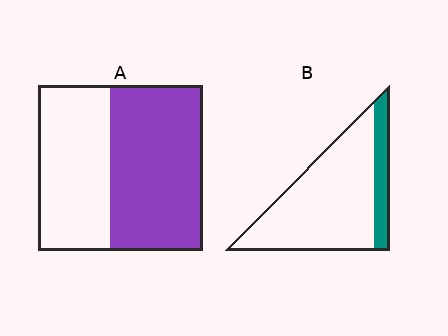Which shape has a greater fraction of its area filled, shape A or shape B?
Shape A.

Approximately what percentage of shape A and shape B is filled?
A is approximately 55% and B is approximately 20%.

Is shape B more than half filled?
No.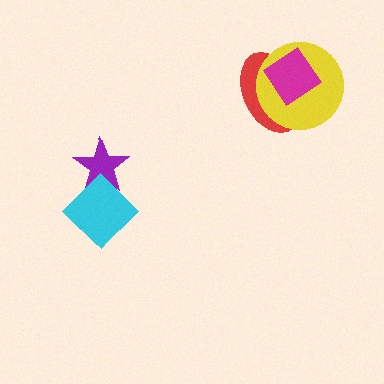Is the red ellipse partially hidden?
Yes, it is partially covered by another shape.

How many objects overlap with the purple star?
1 object overlaps with the purple star.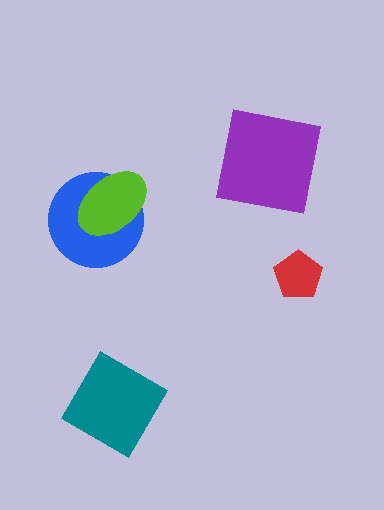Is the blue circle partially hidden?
Yes, it is partially covered by another shape.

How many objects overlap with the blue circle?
1 object overlaps with the blue circle.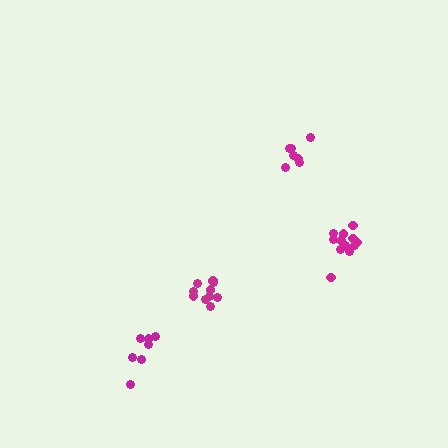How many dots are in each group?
Group 1: 7 dots, Group 2: 10 dots, Group 3: 12 dots, Group 4: 7 dots (36 total).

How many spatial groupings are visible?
There are 4 spatial groupings.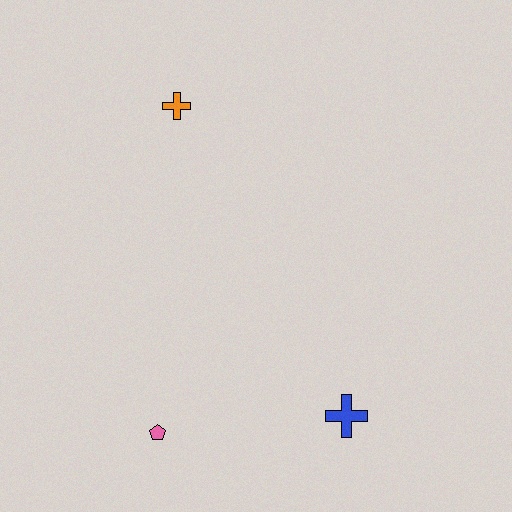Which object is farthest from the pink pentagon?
The orange cross is farthest from the pink pentagon.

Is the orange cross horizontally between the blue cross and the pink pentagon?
Yes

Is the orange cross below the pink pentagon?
No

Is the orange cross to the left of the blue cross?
Yes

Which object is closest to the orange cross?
The pink pentagon is closest to the orange cross.